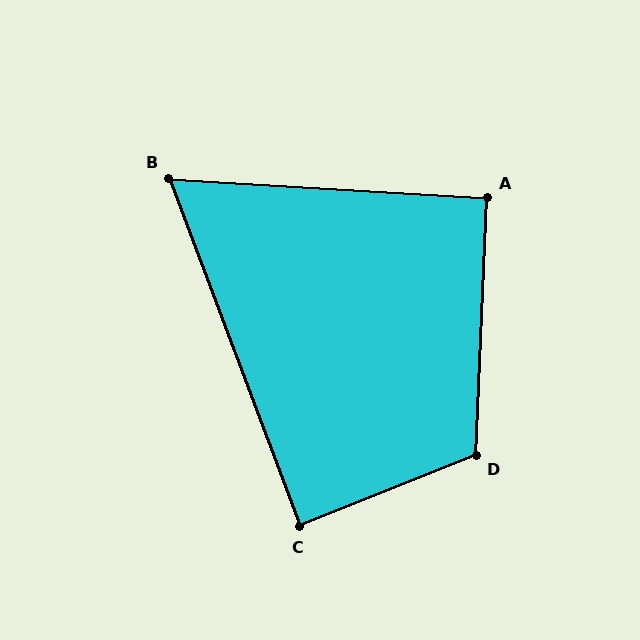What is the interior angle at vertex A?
Approximately 91 degrees (approximately right).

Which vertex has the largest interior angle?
D, at approximately 114 degrees.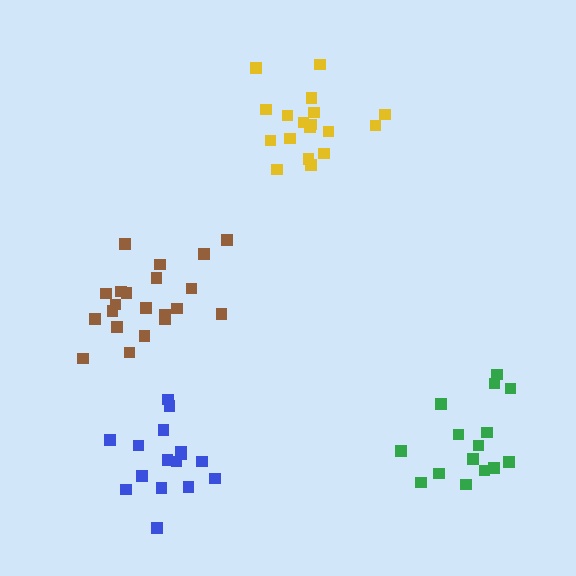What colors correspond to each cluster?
The clusters are colored: yellow, green, blue, brown.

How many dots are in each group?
Group 1: 18 dots, Group 2: 15 dots, Group 3: 16 dots, Group 4: 21 dots (70 total).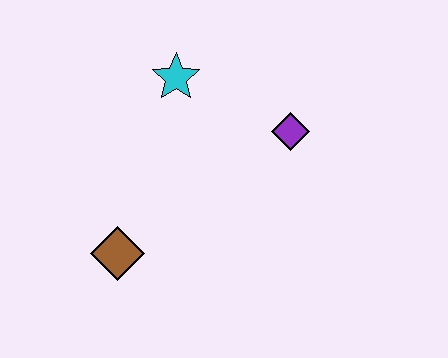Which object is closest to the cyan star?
The purple diamond is closest to the cyan star.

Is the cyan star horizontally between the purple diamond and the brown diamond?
Yes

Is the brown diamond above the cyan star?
No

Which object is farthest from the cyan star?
The brown diamond is farthest from the cyan star.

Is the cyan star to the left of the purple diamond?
Yes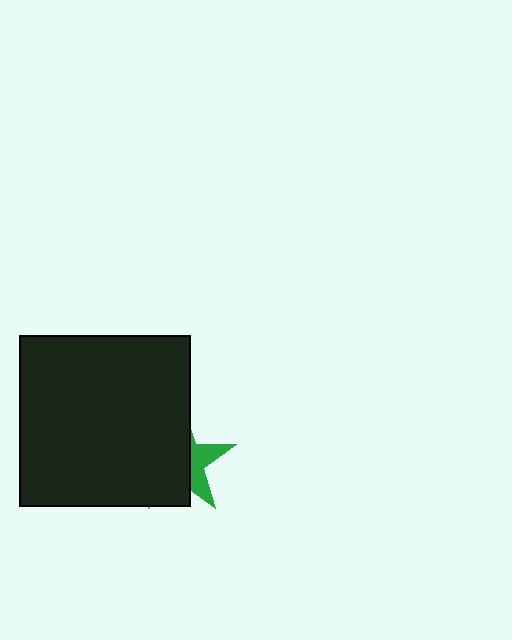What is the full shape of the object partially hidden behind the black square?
The partially hidden object is a green star.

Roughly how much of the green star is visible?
A small part of it is visible (roughly 33%).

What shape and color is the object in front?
The object in front is a black square.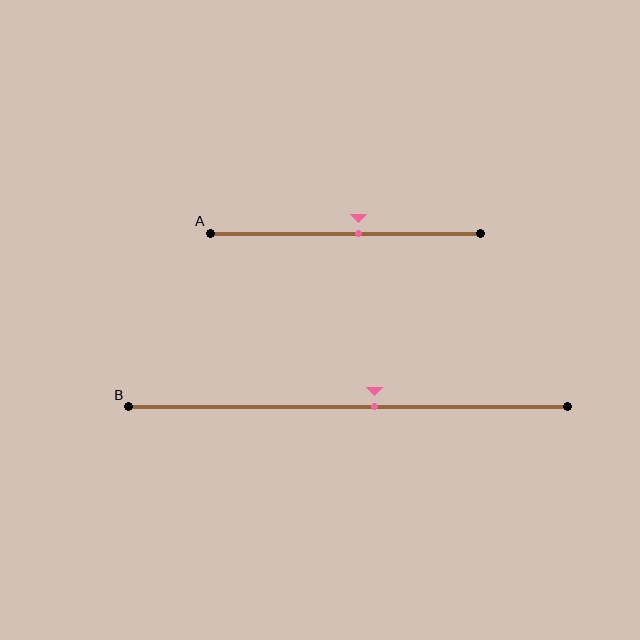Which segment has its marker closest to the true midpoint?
Segment A has its marker closest to the true midpoint.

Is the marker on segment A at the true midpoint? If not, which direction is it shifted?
No, the marker on segment A is shifted to the right by about 5% of the segment length.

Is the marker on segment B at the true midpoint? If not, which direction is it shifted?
No, the marker on segment B is shifted to the right by about 6% of the segment length.